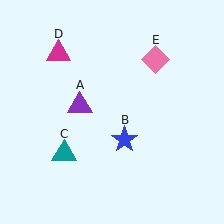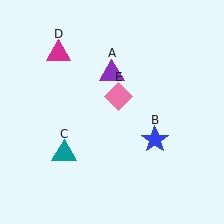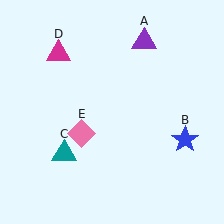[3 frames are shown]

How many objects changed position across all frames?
3 objects changed position: purple triangle (object A), blue star (object B), pink diamond (object E).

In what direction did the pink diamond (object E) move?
The pink diamond (object E) moved down and to the left.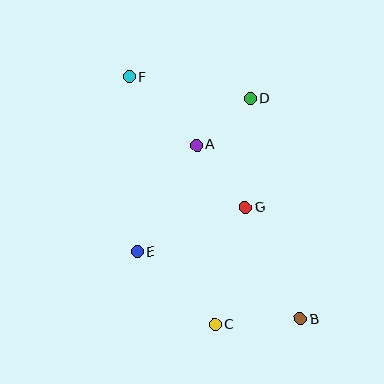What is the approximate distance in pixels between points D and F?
The distance between D and F is approximately 123 pixels.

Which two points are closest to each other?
Points A and D are closest to each other.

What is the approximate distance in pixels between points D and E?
The distance between D and E is approximately 190 pixels.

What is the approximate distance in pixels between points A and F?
The distance between A and F is approximately 96 pixels.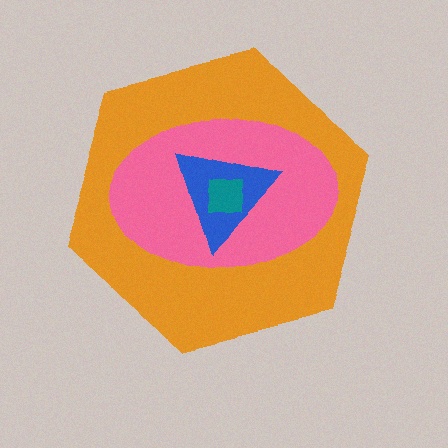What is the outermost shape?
The orange hexagon.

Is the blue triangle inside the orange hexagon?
Yes.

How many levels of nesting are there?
4.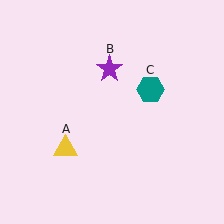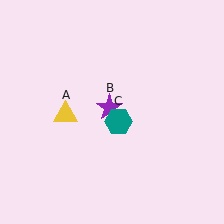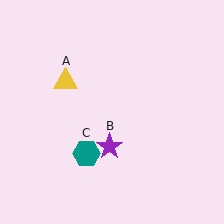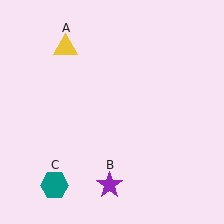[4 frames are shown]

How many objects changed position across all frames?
3 objects changed position: yellow triangle (object A), purple star (object B), teal hexagon (object C).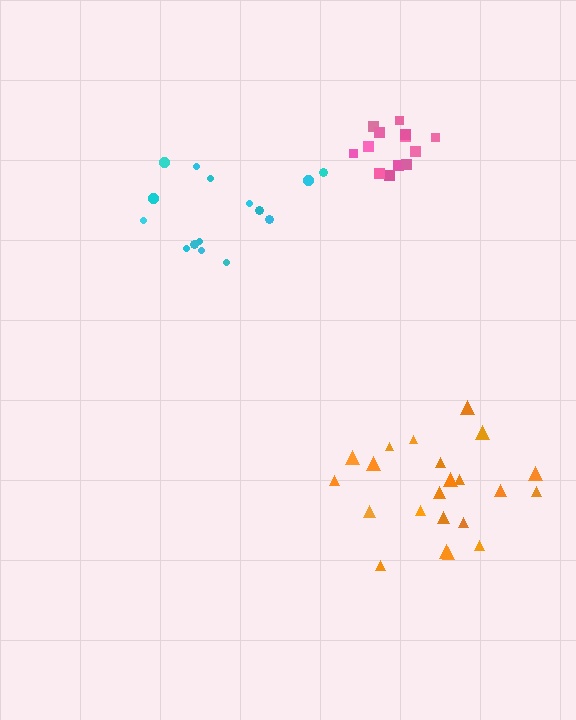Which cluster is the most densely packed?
Pink.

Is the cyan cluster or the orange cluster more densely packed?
Orange.